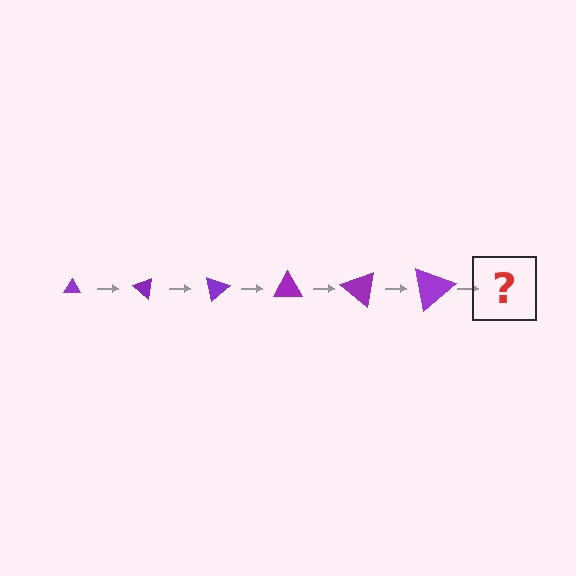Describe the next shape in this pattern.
It should be a triangle, larger than the previous one and rotated 240 degrees from the start.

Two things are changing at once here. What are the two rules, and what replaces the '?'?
The two rules are that the triangle grows larger each step and it rotates 40 degrees each step. The '?' should be a triangle, larger than the previous one and rotated 240 degrees from the start.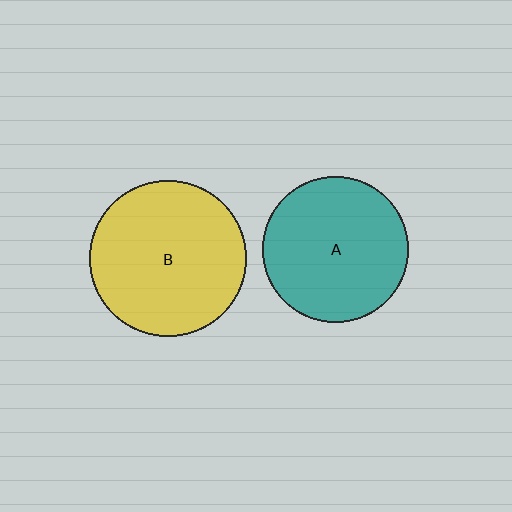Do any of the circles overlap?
No, none of the circles overlap.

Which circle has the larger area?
Circle B (yellow).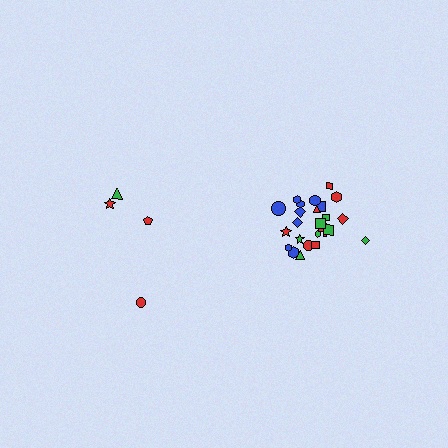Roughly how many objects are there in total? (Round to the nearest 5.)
Roughly 30 objects in total.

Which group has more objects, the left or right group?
The right group.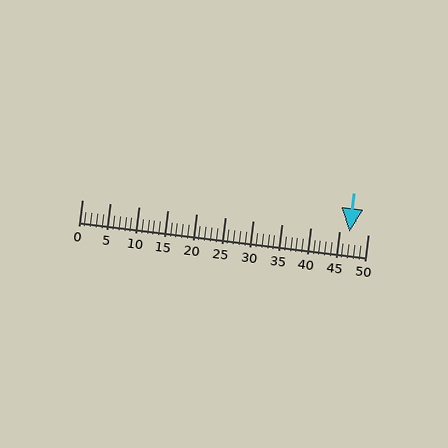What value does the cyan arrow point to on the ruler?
The cyan arrow points to approximately 47.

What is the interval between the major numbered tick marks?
The major tick marks are spaced 5 units apart.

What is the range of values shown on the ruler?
The ruler shows values from 0 to 50.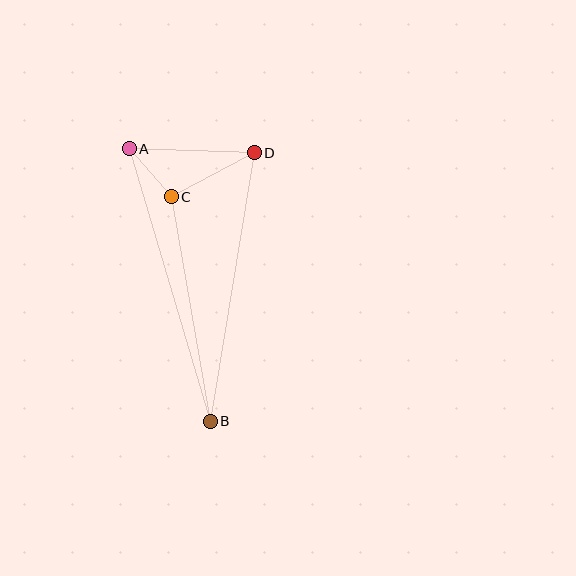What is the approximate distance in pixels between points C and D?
The distance between C and D is approximately 94 pixels.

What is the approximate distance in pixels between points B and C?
The distance between B and C is approximately 228 pixels.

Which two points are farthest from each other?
Points A and B are farthest from each other.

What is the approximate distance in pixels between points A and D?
The distance between A and D is approximately 125 pixels.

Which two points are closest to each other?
Points A and C are closest to each other.